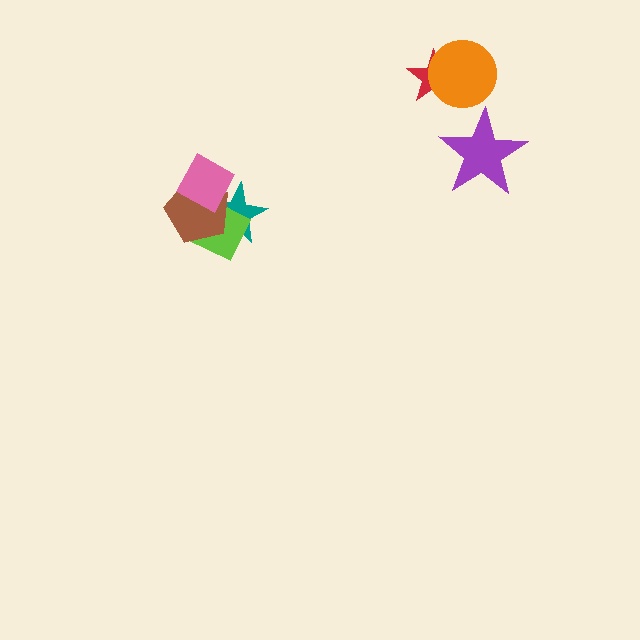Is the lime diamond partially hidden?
Yes, it is partially covered by another shape.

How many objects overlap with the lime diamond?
3 objects overlap with the lime diamond.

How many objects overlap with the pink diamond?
3 objects overlap with the pink diamond.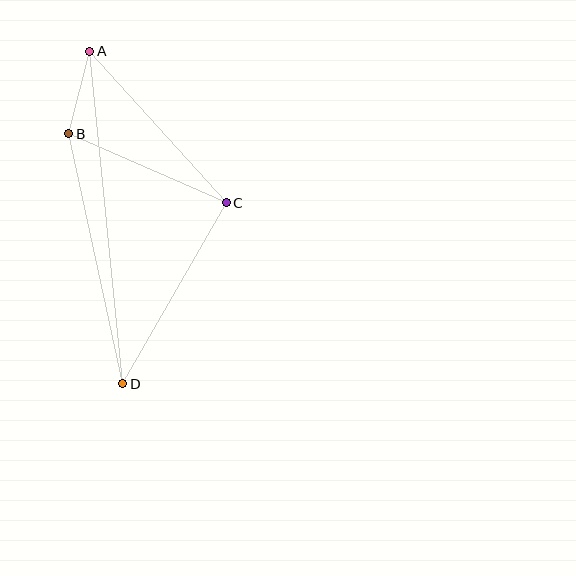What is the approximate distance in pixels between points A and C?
The distance between A and C is approximately 204 pixels.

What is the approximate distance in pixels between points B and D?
The distance between B and D is approximately 255 pixels.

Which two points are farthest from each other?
Points A and D are farthest from each other.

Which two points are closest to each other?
Points A and B are closest to each other.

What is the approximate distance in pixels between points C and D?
The distance between C and D is approximately 209 pixels.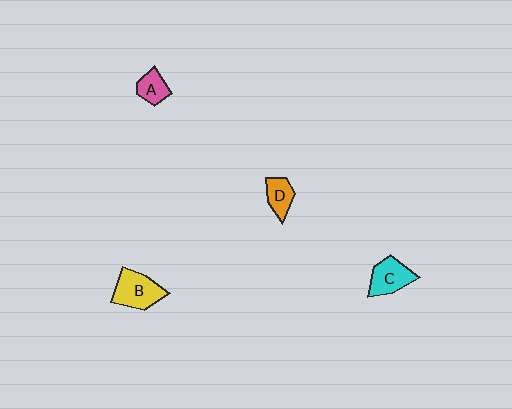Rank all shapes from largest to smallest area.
From largest to smallest: B (yellow), C (cyan), D (orange), A (pink).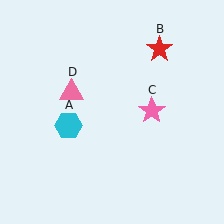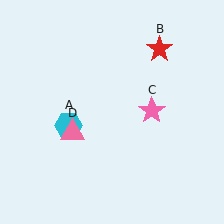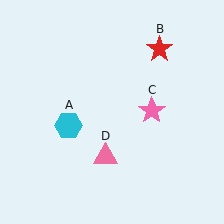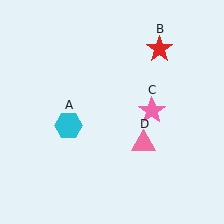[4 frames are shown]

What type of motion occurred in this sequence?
The pink triangle (object D) rotated counterclockwise around the center of the scene.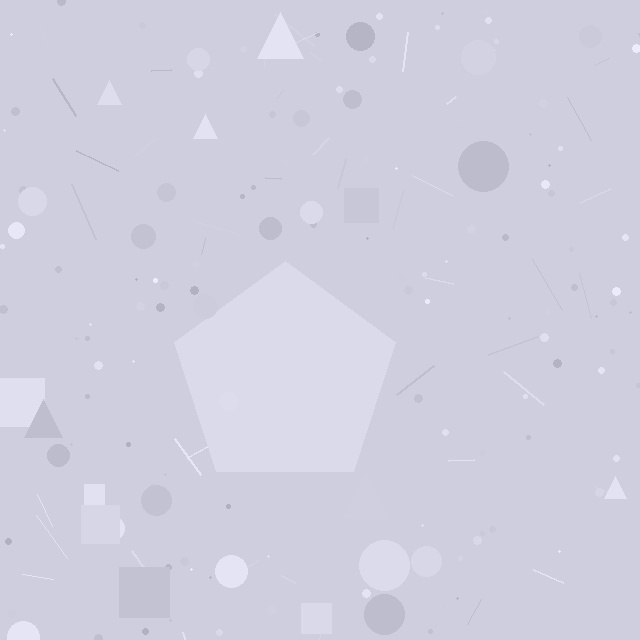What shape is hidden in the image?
A pentagon is hidden in the image.